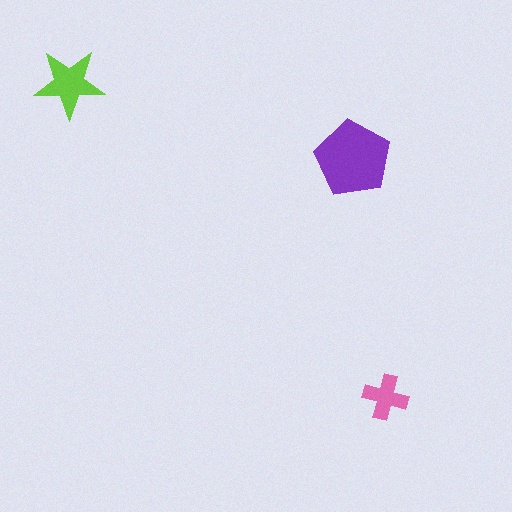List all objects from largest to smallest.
The purple pentagon, the lime star, the pink cross.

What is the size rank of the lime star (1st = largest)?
2nd.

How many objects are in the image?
There are 3 objects in the image.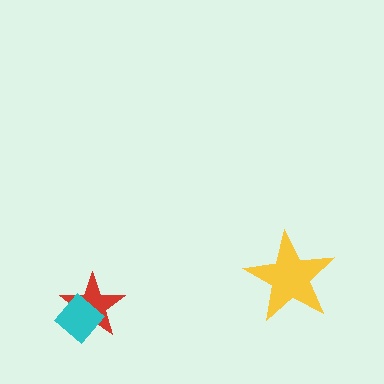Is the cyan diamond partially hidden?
No, no other shape covers it.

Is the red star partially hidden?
Yes, it is partially covered by another shape.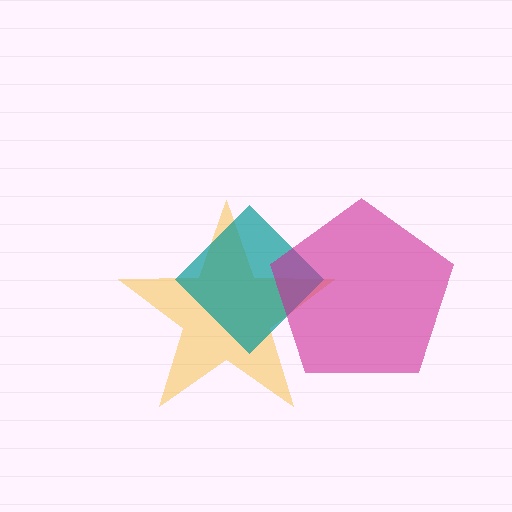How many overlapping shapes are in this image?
There are 3 overlapping shapes in the image.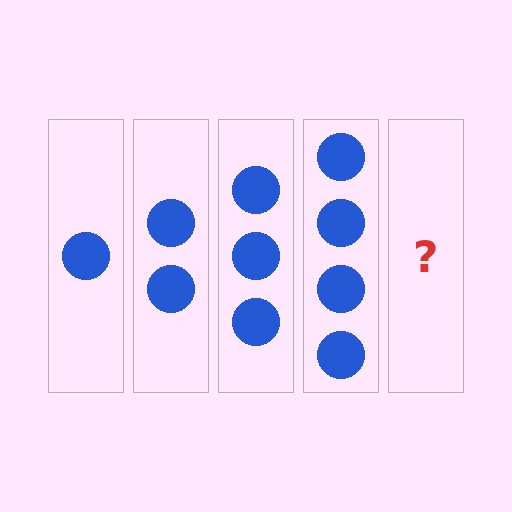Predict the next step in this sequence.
The next step is 5 circles.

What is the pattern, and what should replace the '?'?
The pattern is that each step adds one more circle. The '?' should be 5 circles.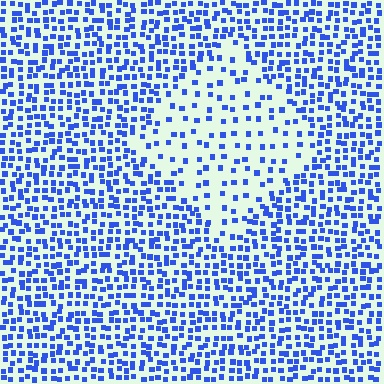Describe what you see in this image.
The image contains small blue elements arranged at two different densities. A diamond-shaped region is visible where the elements are less densely packed than the surrounding area.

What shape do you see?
I see a diamond.